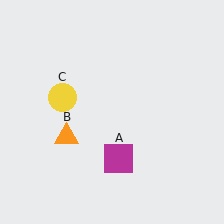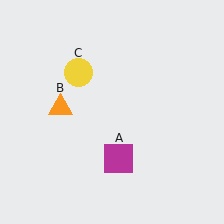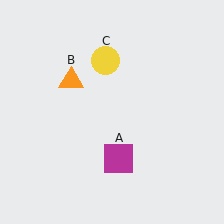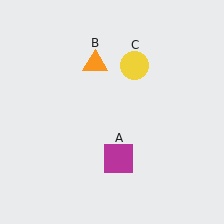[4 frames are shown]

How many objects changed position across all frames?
2 objects changed position: orange triangle (object B), yellow circle (object C).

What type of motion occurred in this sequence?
The orange triangle (object B), yellow circle (object C) rotated clockwise around the center of the scene.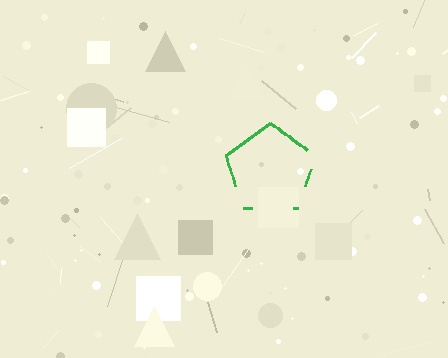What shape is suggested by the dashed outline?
The dashed outline suggests a pentagon.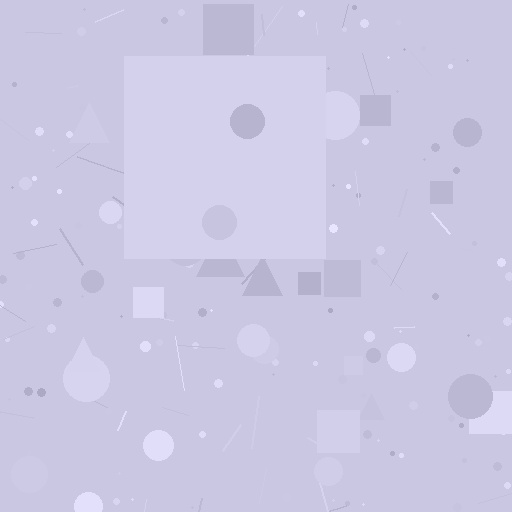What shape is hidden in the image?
A square is hidden in the image.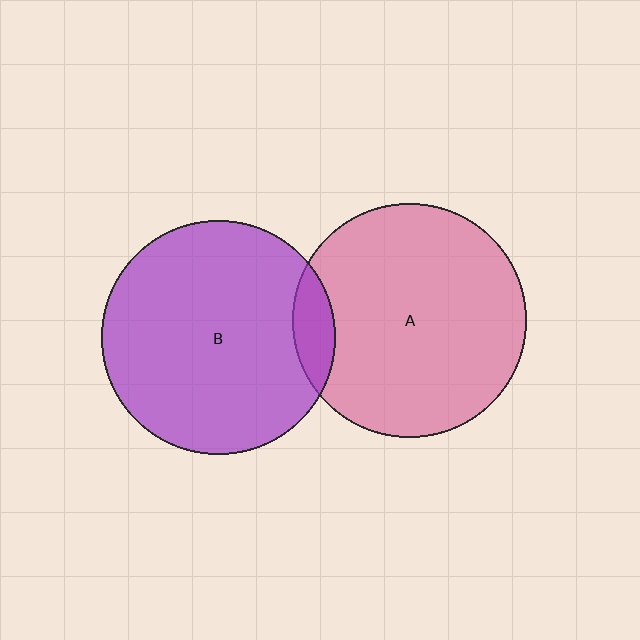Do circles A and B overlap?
Yes.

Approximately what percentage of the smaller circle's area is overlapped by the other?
Approximately 10%.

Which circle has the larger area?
Circle A (pink).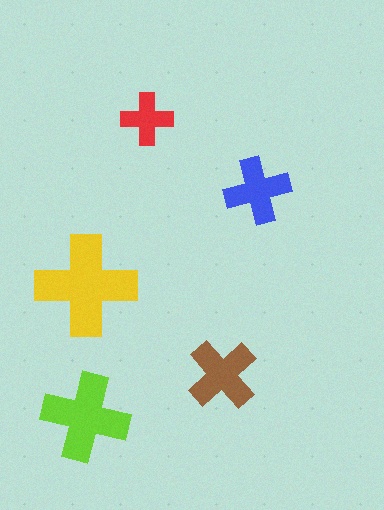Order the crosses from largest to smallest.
the yellow one, the lime one, the brown one, the blue one, the red one.